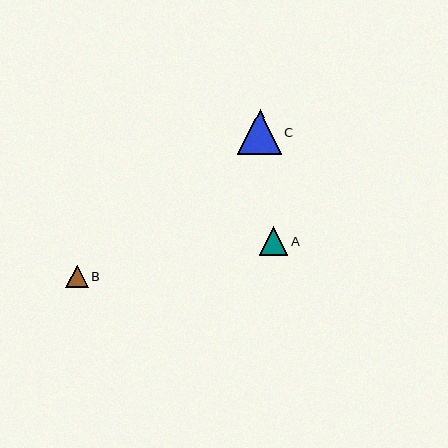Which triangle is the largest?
Triangle C is the largest with a size of approximately 44 pixels.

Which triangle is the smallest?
Triangle B is the smallest with a size of approximately 22 pixels.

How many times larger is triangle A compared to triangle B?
Triangle A is approximately 1.3 times the size of triangle B.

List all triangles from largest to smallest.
From largest to smallest: C, A, B.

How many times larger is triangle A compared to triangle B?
Triangle A is approximately 1.3 times the size of triangle B.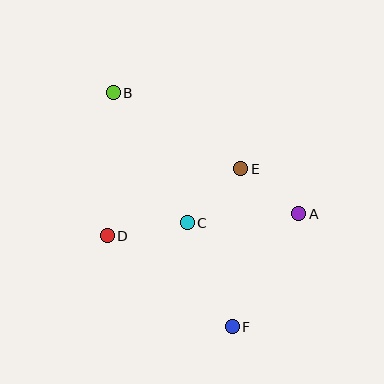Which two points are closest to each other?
Points A and E are closest to each other.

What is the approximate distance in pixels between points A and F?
The distance between A and F is approximately 131 pixels.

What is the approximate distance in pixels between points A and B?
The distance between A and B is approximately 222 pixels.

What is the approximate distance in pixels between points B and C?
The distance between B and C is approximately 150 pixels.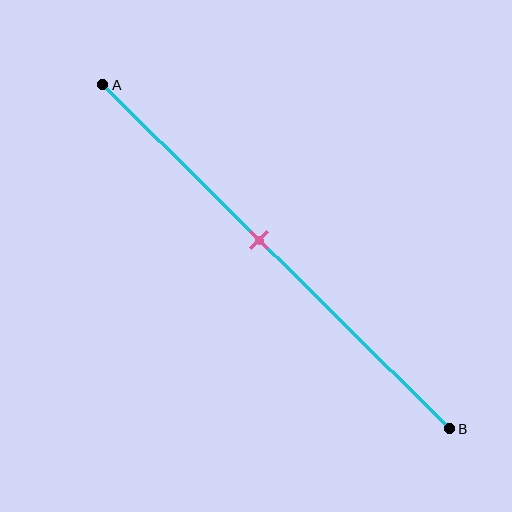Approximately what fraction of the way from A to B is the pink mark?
The pink mark is approximately 45% of the way from A to B.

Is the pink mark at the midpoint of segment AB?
No, the mark is at about 45% from A, not at the 50% midpoint.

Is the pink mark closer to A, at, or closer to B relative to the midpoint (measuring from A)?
The pink mark is closer to point A than the midpoint of segment AB.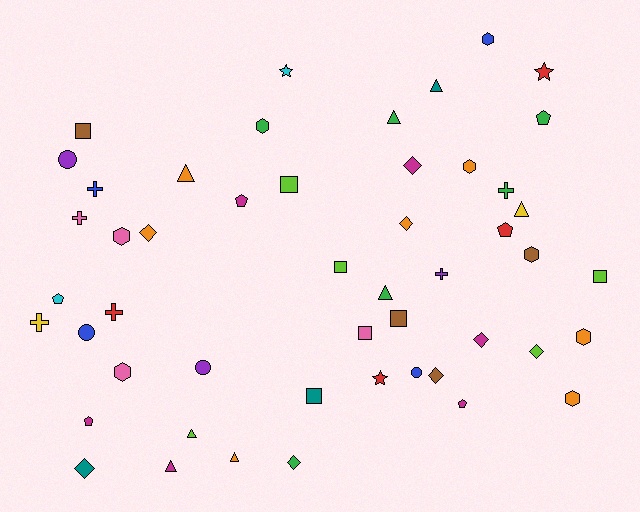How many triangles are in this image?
There are 8 triangles.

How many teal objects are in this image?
There are 3 teal objects.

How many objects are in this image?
There are 50 objects.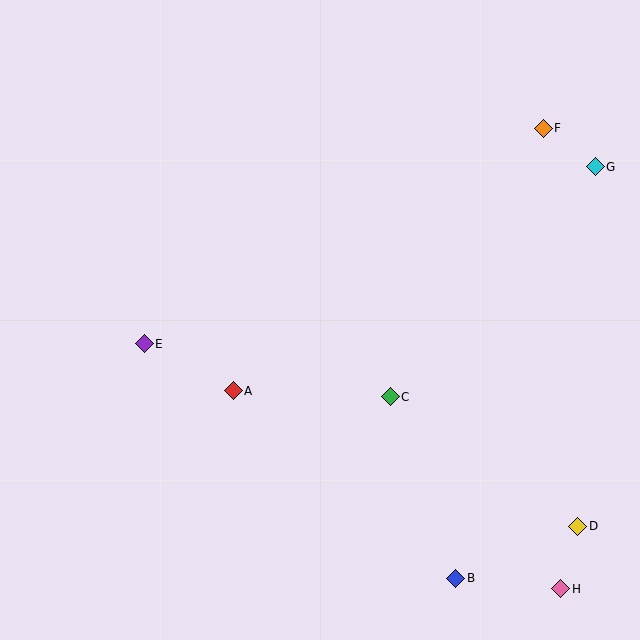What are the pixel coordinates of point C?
Point C is at (390, 397).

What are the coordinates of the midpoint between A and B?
The midpoint between A and B is at (344, 484).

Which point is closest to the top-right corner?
Point F is closest to the top-right corner.